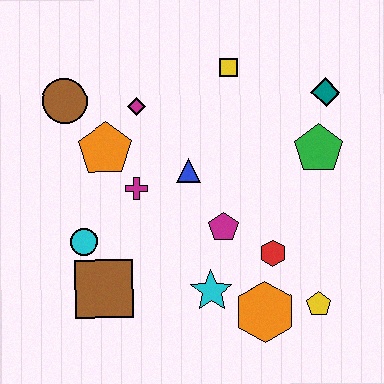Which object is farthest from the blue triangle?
The yellow pentagon is farthest from the blue triangle.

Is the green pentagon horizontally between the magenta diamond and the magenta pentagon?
No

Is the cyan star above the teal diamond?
No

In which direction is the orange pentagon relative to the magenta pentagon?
The orange pentagon is to the left of the magenta pentagon.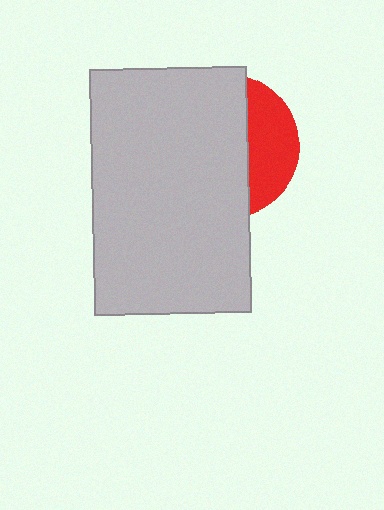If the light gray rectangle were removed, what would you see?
You would see the complete red circle.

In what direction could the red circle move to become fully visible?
The red circle could move right. That would shift it out from behind the light gray rectangle entirely.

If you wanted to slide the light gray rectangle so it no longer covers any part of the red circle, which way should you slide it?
Slide it left — that is the most direct way to separate the two shapes.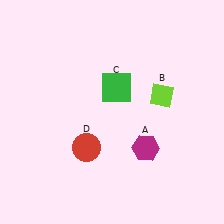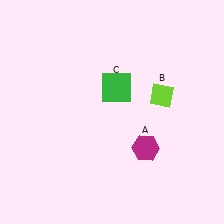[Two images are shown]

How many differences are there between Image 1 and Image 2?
There is 1 difference between the two images.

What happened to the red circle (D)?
The red circle (D) was removed in Image 2. It was in the bottom-left area of Image 1.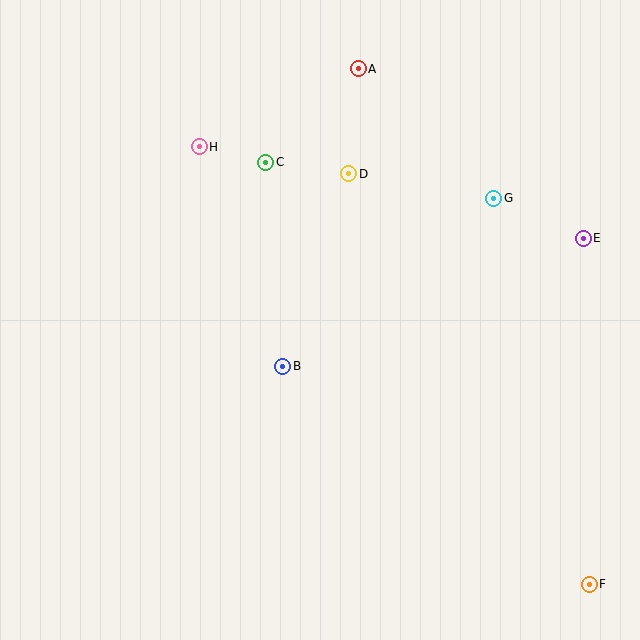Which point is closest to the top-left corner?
Point H is closest to the top-left corner.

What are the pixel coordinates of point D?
Point D is at (349, 174).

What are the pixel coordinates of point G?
Point G is at (494, 198).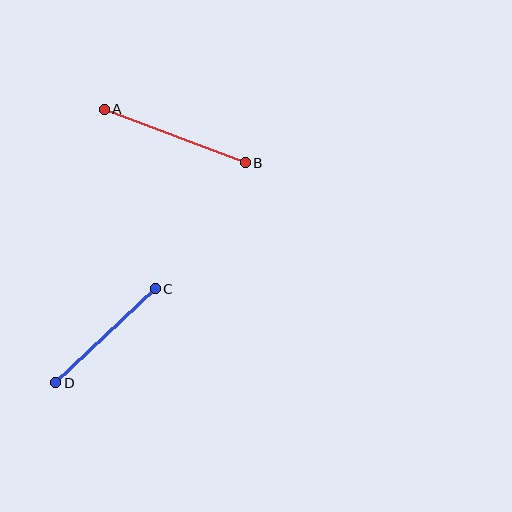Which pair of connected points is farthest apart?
Points A and B are farthest apart.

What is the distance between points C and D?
The distance is approximately 136 pixels.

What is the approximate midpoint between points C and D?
The midpoint is at approximately (106, 336) pixels.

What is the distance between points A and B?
The distance is approximately 151 pixels.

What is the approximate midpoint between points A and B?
The midpoint is at approximately (175, 136) pixels.